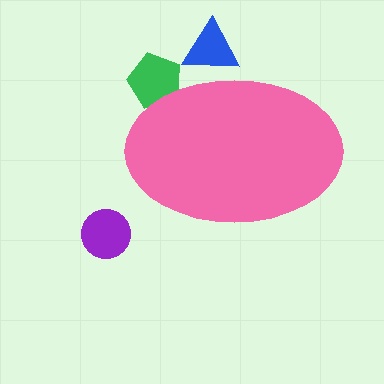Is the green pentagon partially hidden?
Yes, the green pentagon is partially hidden behind the pink ellipse.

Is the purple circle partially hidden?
No, the purple circle is fully visible.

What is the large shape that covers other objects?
A pink ellipse.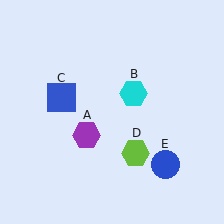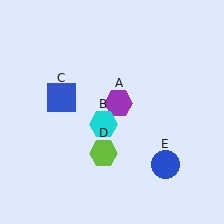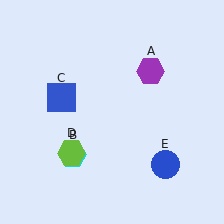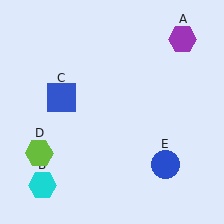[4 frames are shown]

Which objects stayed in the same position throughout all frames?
Blue square (object C) and blue circle (object E) remained stationary.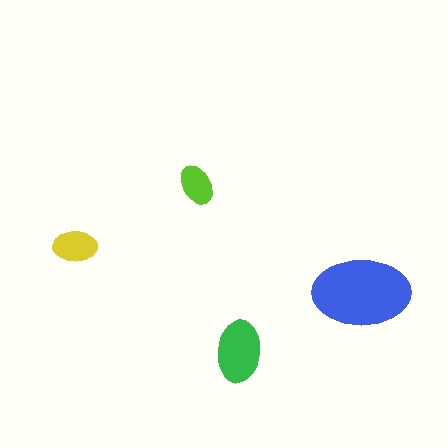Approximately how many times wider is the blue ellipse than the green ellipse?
About 1.5 times wider.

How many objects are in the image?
There are 4 objects in the image.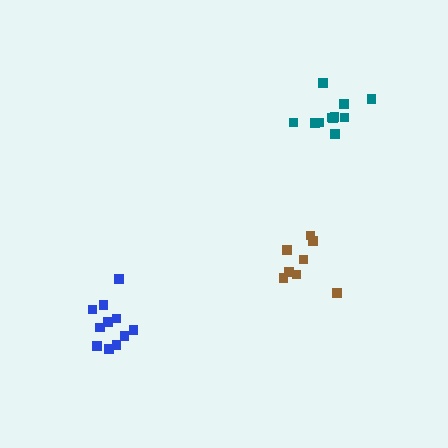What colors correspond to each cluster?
The clusters are colored: teal, blue, brown.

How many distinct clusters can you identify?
There are 3 distinct clusters.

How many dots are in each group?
Group 1: 11 dots, Group 2: 11 dots, Group 3: 8 dots (30 total).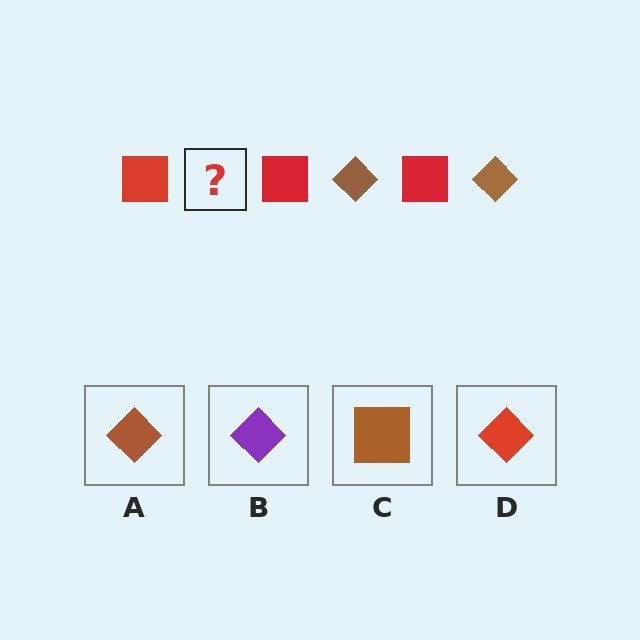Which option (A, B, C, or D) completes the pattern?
A.